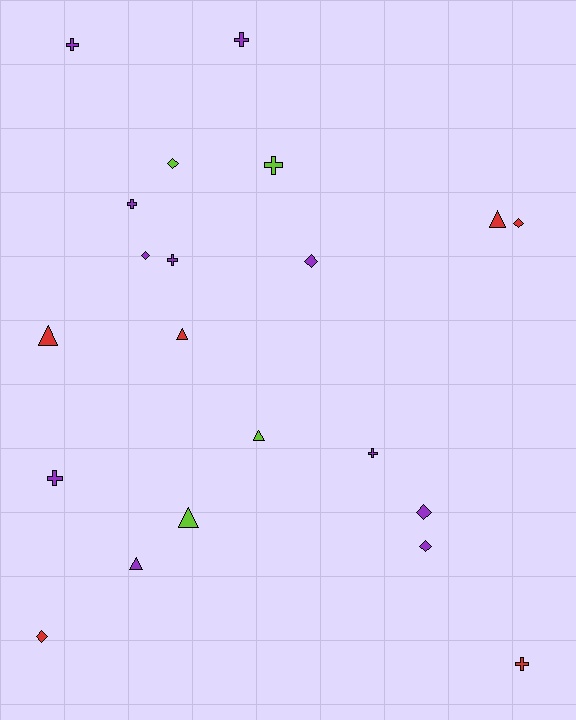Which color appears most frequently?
Purple, with 11 objects.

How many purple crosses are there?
There are 6 purple crosses.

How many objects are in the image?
There are 21 objects.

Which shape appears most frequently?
Cross, with 8 objects.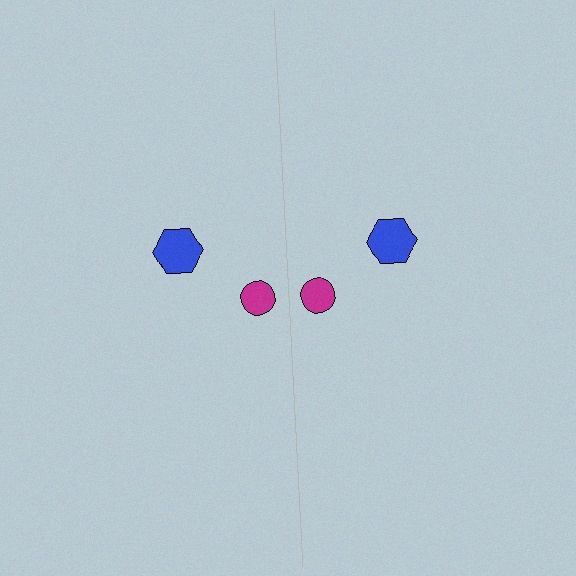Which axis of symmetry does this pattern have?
The pattern has a vertical axis of symmetry running through the center of the image.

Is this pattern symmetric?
Yes, this pattern has bilateral (reflection) symmetry.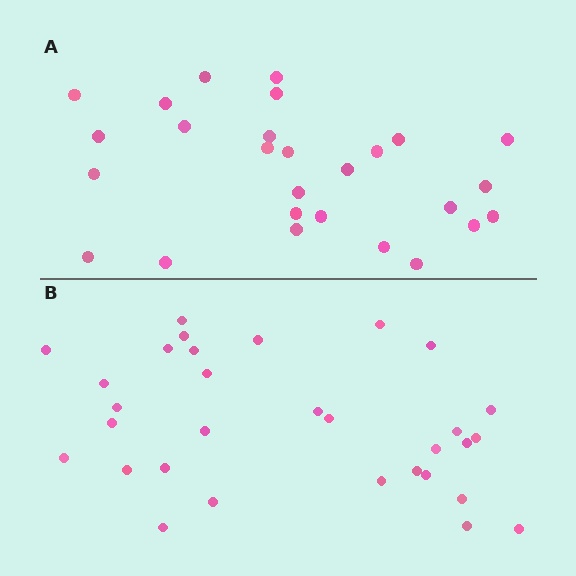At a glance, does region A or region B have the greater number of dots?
Region B (the bottom region) has more dots.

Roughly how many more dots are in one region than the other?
Region B has about 4 more dots than region A.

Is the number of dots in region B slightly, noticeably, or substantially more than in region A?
Region B has only slightly more — the two regions are fairly close. The ratio is roughly 1.1 to 1.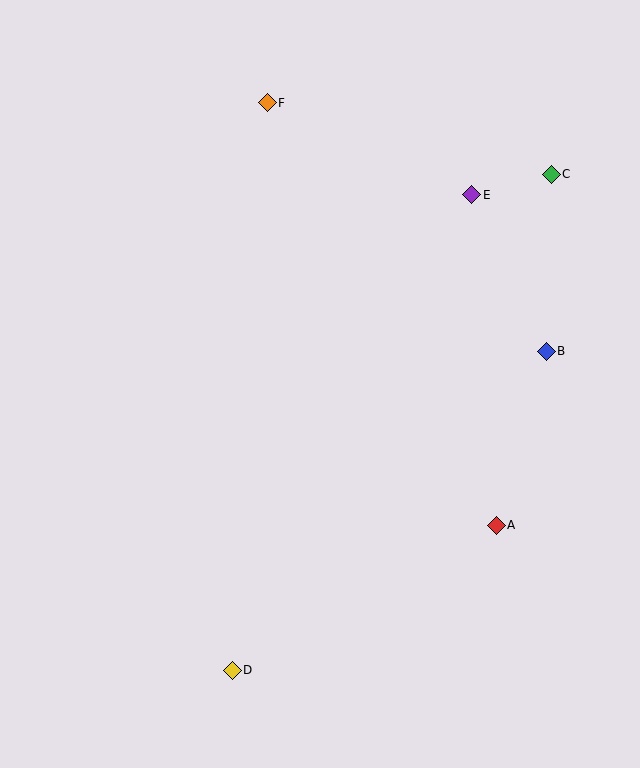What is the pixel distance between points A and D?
The distance between A and D is 302 pixels.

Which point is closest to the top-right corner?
Point C is closest to the top-right corner.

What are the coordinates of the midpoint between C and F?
The midpoint between C and F is at (409, 138).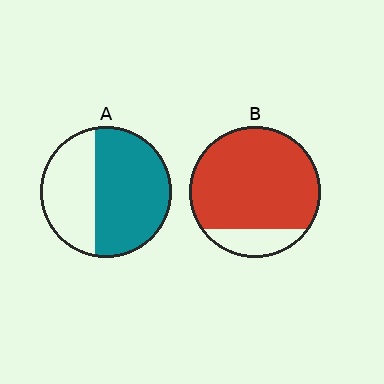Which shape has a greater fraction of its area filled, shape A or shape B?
Shape B.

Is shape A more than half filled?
Yes.